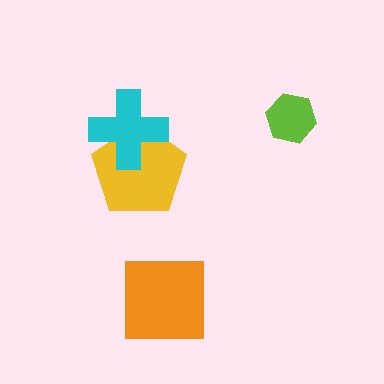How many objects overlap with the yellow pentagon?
1 object overlaps with the yellow pentagon.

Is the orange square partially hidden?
No, no other shape covers it.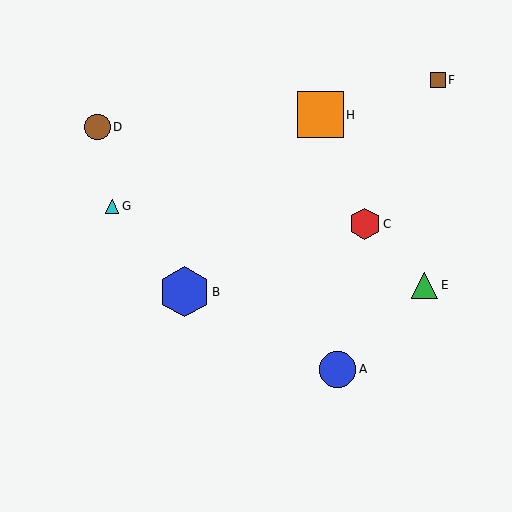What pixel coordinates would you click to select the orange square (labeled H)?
Click at (320, 115) to select the orange square H.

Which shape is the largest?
The blue hexagon (labeled B) is the largest.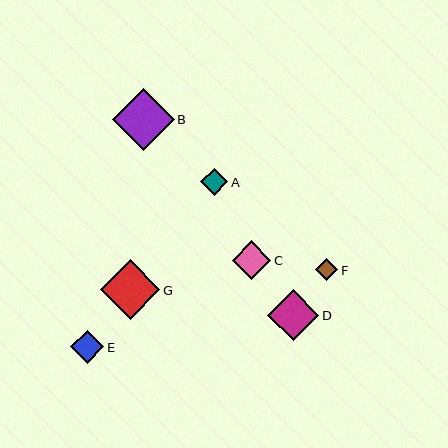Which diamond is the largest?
Diamond B is the largest with a size of approximately 62 pixels.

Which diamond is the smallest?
Diamond F is the smallest with a size of approximately 22 pixels.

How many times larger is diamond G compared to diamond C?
Diamond G is approximately 1.6 times the size of diamond C.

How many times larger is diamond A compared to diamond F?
Diamond A is approximately 1.2 times the size of diamond F.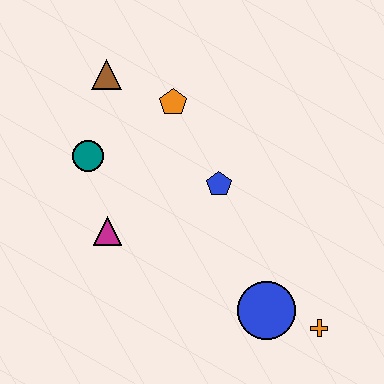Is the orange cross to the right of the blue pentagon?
Yes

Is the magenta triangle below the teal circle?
Yes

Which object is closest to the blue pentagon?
The orange pentagon is closest to the blue pentagon.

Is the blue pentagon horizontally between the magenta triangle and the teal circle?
No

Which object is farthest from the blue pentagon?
The orange cross is farthest from the blue pentagon.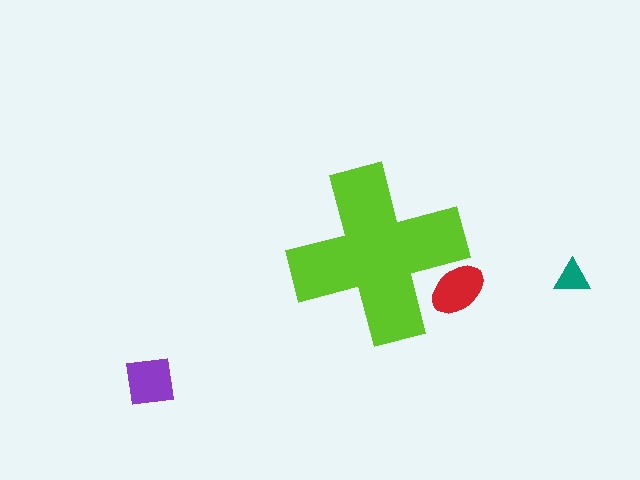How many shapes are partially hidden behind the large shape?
1 shape is partially hidden.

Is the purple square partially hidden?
No, the purple square is fully visible.